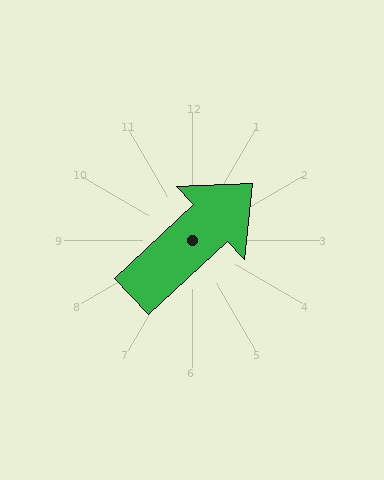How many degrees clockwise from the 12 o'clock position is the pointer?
Approximately 47 degrees.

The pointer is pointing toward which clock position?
Roughly 2 o'clock.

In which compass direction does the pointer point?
Northeast.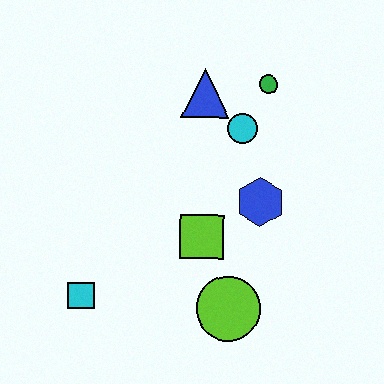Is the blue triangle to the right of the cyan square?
Yes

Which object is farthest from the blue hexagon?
The cyan square is farthest from the blue hexagon.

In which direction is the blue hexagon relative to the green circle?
The blue hexagon is below the green circle.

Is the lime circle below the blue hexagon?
Yes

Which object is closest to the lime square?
The blue hexagon is closest to the lime square.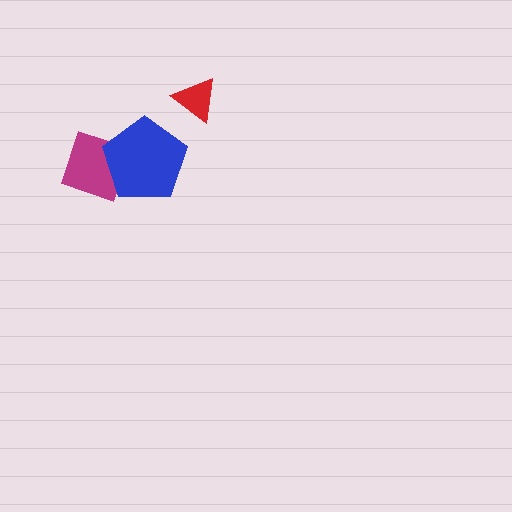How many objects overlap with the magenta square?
1 object overlaps with the magenta square.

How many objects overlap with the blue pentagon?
1 object overlaps with the blue pentagon.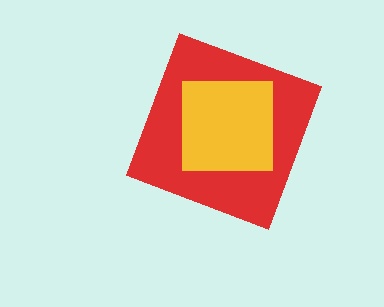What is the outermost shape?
The red diamond.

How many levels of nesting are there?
2.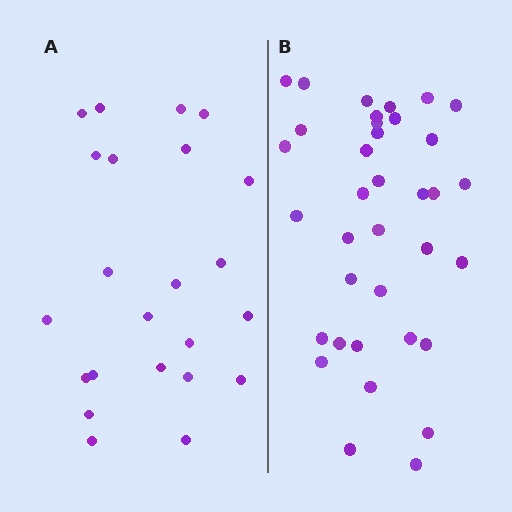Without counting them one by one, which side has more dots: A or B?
Region B (the right region) has more dots.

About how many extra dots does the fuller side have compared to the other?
Region B has approximately 15 more dots than region A.